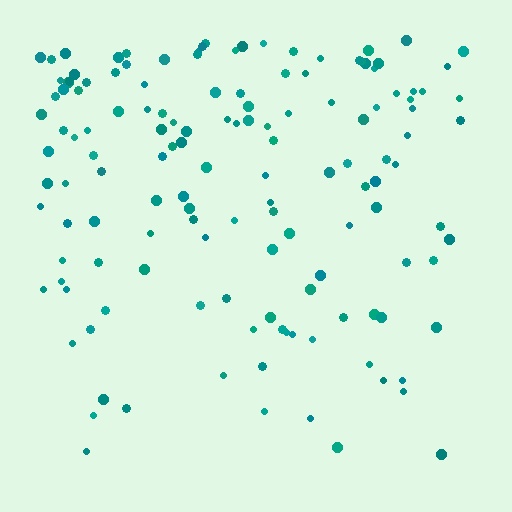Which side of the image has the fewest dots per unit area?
The bottom.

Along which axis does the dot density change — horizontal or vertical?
Vertical.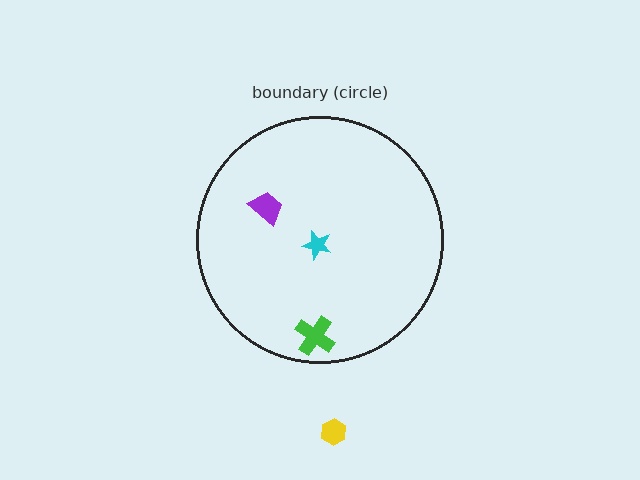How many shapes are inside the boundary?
3 inside, 1 outside.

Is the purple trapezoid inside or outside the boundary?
Inside.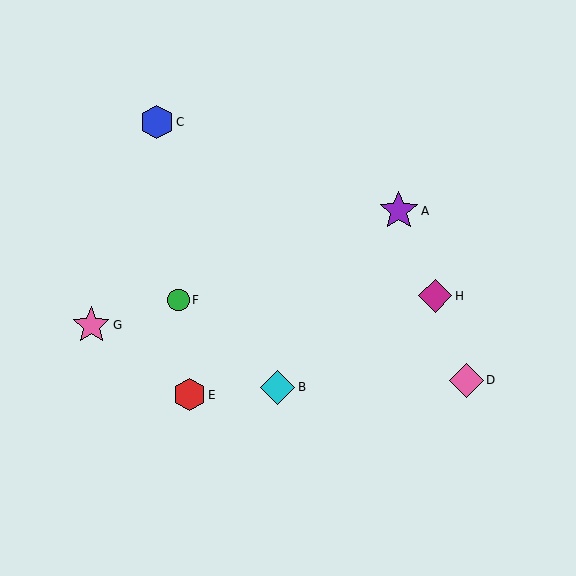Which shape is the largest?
The purple star (labeled A) is the largest.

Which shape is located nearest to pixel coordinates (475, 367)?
The pink diamond (labeled D) at (466, 380) is nearest to that location.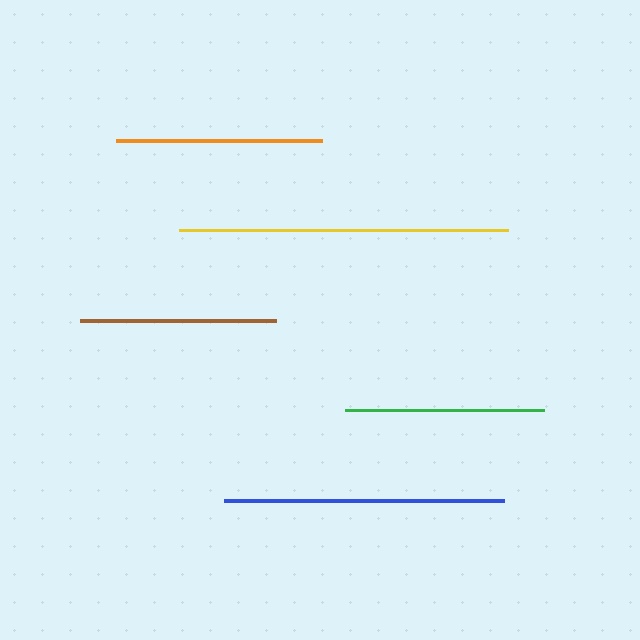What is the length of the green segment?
The green segment is approximately 198 pixels long.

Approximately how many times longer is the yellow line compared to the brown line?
The yellow line is approximately 1.7 times the length of the brown line.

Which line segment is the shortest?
The brown line is the shortest at approximately 196 pixels.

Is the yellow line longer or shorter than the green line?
The yellow line is longer than the green line.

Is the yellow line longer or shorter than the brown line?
The yellow line is longer than the brown line.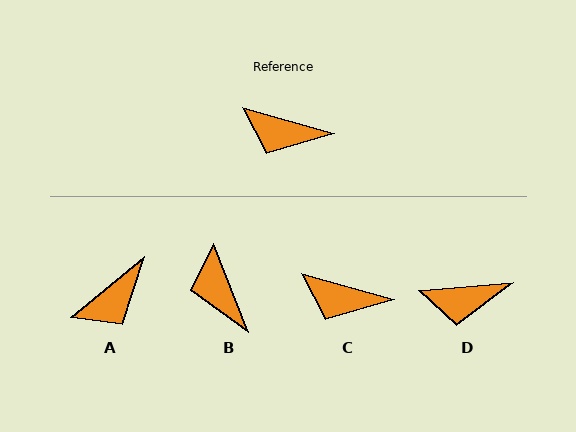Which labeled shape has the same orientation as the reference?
C.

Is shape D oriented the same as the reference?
No, it is off by about 20 degrees.